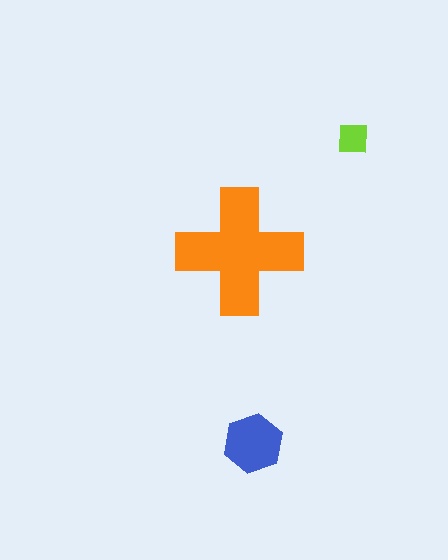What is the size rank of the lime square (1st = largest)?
3rd.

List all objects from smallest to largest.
The lime square, the blue hexagon, the orange cross.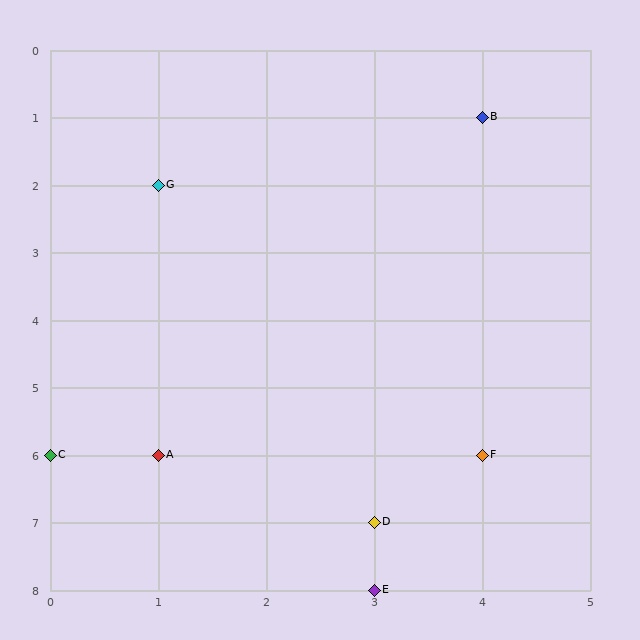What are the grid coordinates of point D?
Point D is at grid coordinates (3, 7).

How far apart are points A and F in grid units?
Points A and F are 3 columns apart.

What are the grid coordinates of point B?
Point B is at grid coordinates (4, 1).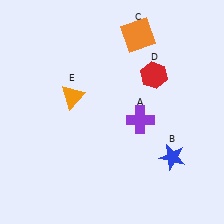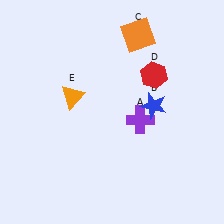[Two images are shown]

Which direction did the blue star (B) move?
The blue star (B) moved up.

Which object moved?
The blue star (B) moved up.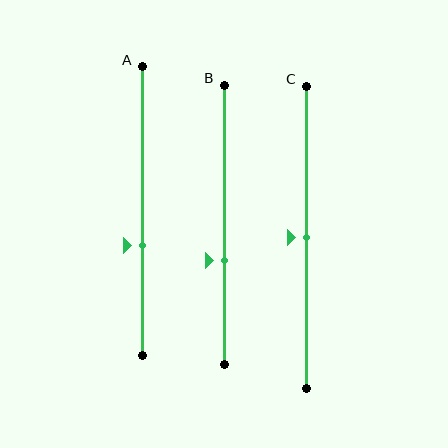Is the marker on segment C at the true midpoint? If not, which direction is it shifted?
Yes, the marker on segment C is at the true midpoint.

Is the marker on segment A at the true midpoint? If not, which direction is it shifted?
No, the marker on segment A is shifted downward by about 12% of the segment length.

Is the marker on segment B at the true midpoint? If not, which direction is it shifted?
No, the marker on segment B is shifted downward by about 13% of the segment length.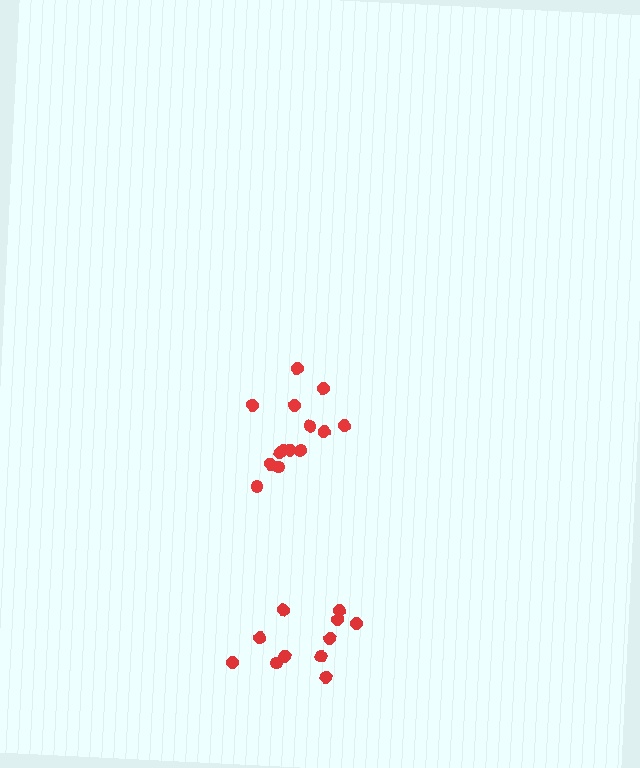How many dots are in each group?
Group 1: 11 dots, Group 2: 14 dots (25 total).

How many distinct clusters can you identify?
There are 2 distinct clusters.